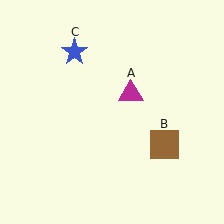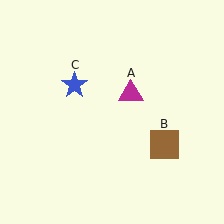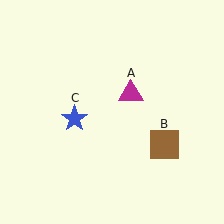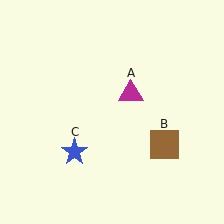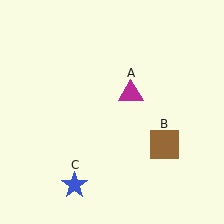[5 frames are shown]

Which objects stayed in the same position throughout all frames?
Magenta triangle (object A) and brown square (object B) remained stationary.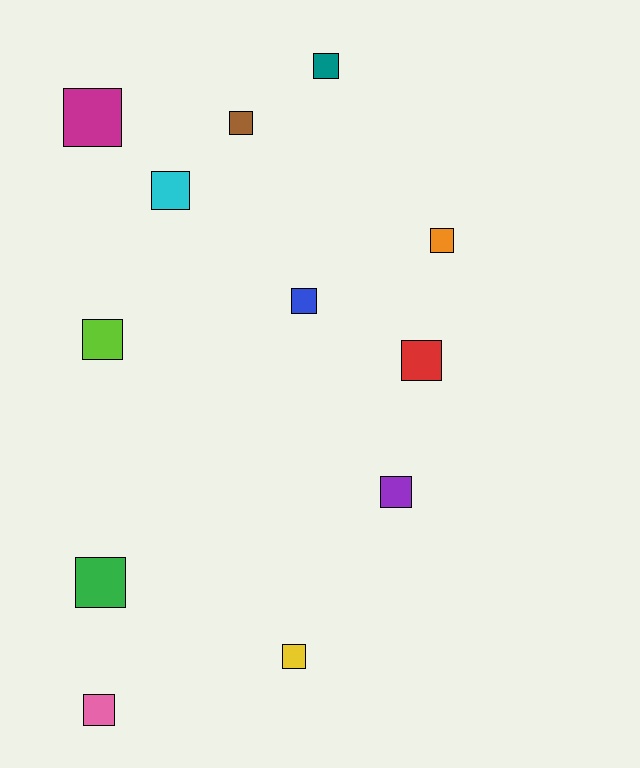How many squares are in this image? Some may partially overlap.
There are 12 squares.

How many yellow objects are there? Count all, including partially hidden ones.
There is 1 yellow object.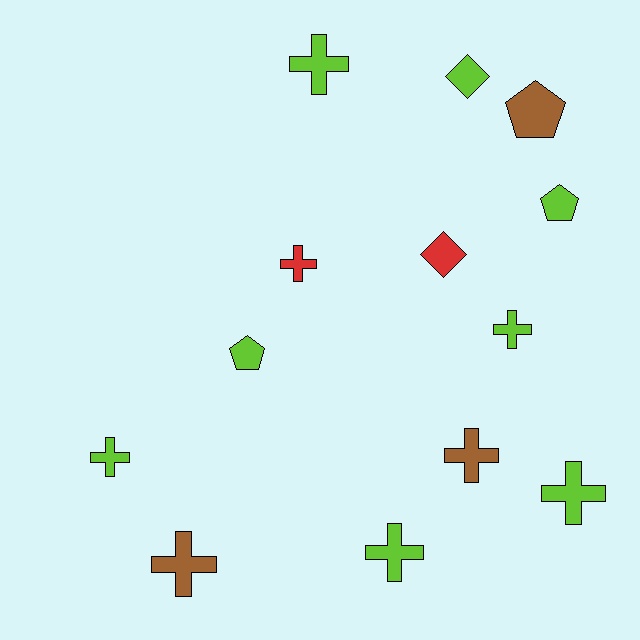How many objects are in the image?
There are 13 objects.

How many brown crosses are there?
There are 2 brown crosses.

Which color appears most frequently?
Lime, with 8 objects.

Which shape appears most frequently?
Cross, with 8 objects.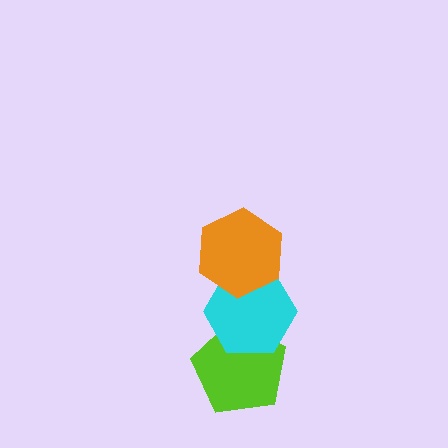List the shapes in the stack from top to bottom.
From top to bottom: the orange hexagon, the cyan hexagon, the lime pentagon.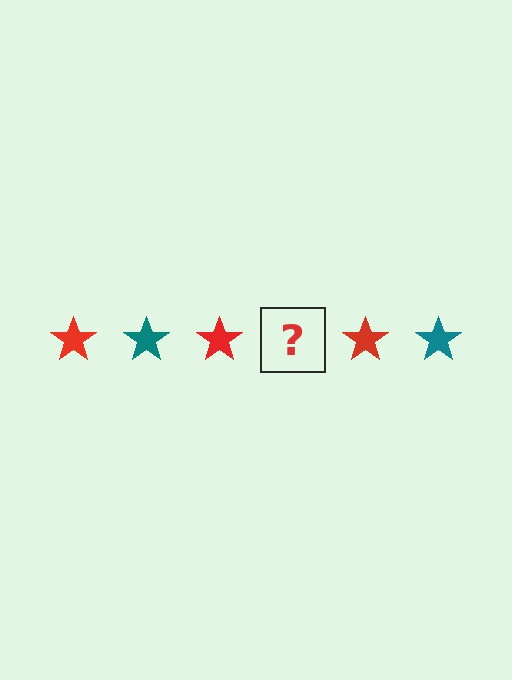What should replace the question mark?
The question mark should be replaced with a teal star.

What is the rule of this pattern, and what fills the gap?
The rule is that the pattern cycles through red, teal stars. The gap should be filled with a teal star.